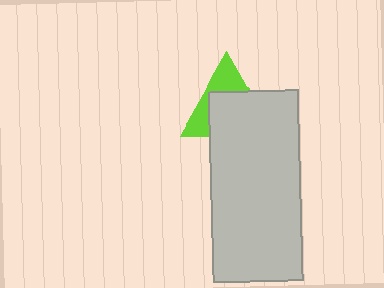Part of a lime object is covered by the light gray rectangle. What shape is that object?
It is a triangle.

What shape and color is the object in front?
The object in front is a light gray rectangle.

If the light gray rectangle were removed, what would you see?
You would see the complete lime triangle.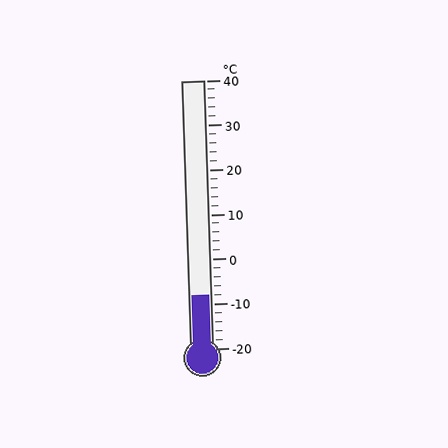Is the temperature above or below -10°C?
The temperature is above -10°C.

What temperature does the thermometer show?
The thermometer shows approximately -8°C.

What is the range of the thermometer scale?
The thermometer scale ranges from -20°C to 40°C.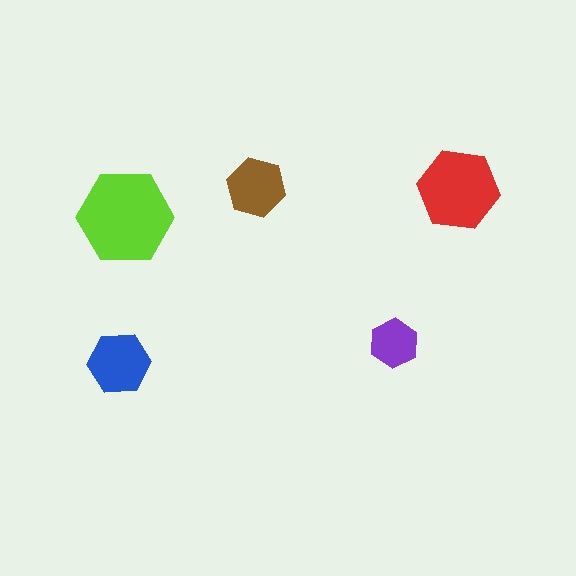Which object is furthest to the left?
The blue hexagon is leftmost.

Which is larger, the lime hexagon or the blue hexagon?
The lime one.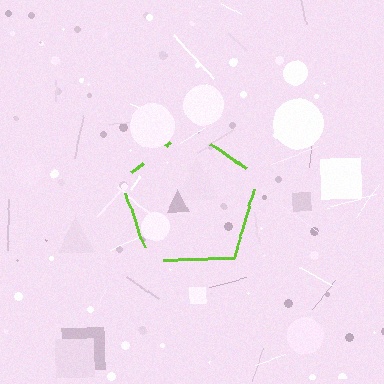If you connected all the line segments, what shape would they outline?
They would outline a pentagon.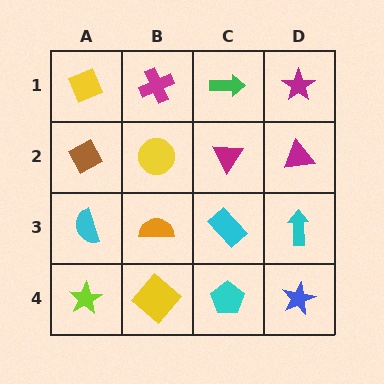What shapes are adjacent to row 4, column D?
A cyan arrow (row 3, column D), a cyan pentagon (row 4, column C).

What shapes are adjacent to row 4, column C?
A cyan rectangle (row 3, column C), a yellow diamond (row 4, column B), a blue star (row 4, column D).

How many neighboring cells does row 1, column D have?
2.